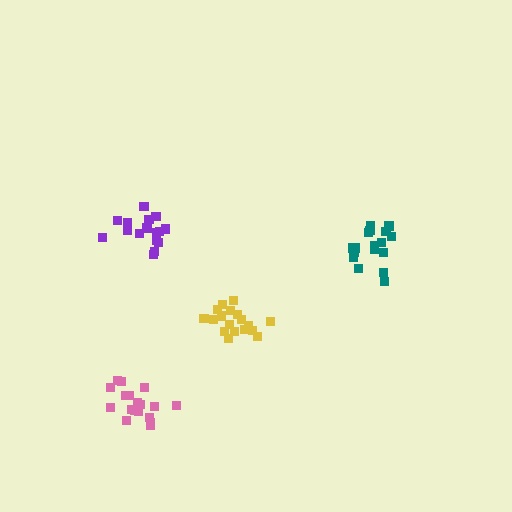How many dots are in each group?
Group 1: 19 dots, Group 2: 17 dots, Group 3: 17 dots, Group 4: 19 dots (72 total).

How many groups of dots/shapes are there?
There are 4 groups.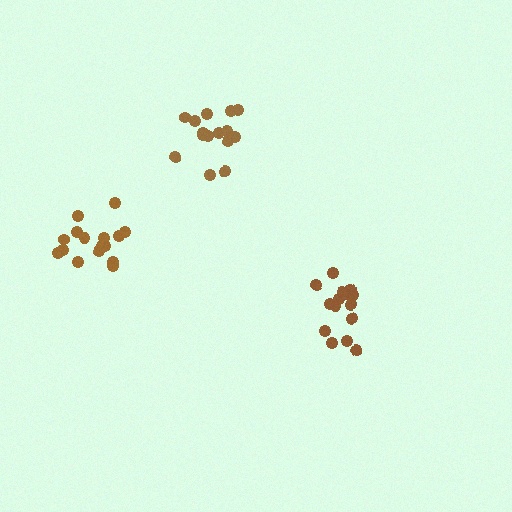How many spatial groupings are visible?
There are 3 spatial groupings.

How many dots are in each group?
Group 1: 15 dots, Group 2: 16 dots, Group 3: 15 dots (46 total).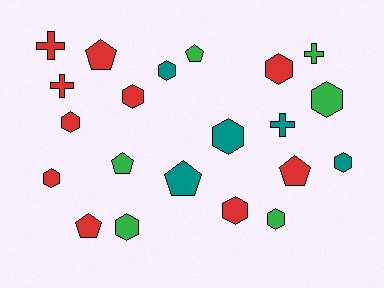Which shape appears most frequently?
Hexagon, with 11 objects.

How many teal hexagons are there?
There are 3 teal hexagons.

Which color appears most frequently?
Red, with 10 objects.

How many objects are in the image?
There are 21 objects.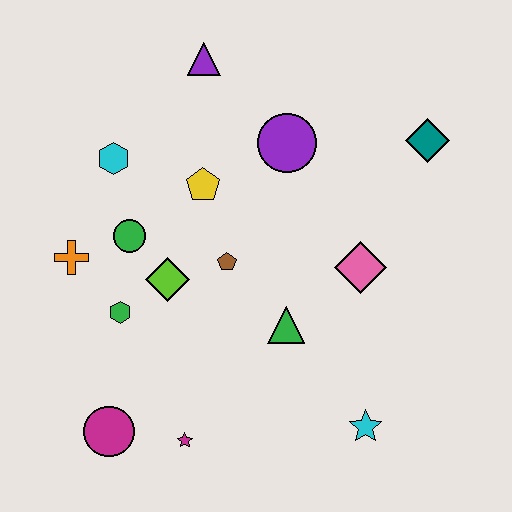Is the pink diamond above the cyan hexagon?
No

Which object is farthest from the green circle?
The teal diamond is farthest from the green circle.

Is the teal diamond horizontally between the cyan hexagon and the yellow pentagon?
No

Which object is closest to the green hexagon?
The lime diamond is closest to the green hexagon.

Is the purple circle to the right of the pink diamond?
No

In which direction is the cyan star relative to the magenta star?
The cyan star is to the right of the magenta star.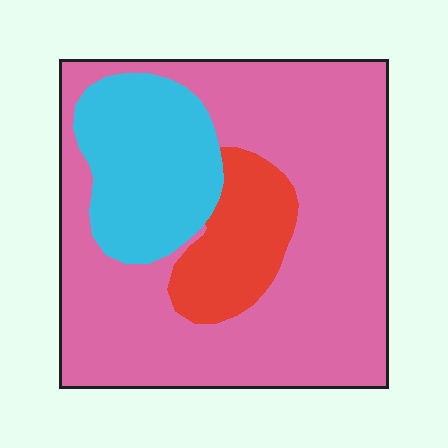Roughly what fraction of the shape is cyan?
Cyan takes up about one fifth (1/5) of the shape.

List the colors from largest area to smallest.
From largest to smallest: pink, cyan, red.